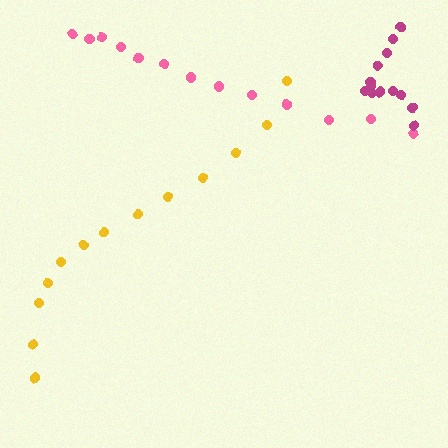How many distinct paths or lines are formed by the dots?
There are 3 distinct paths.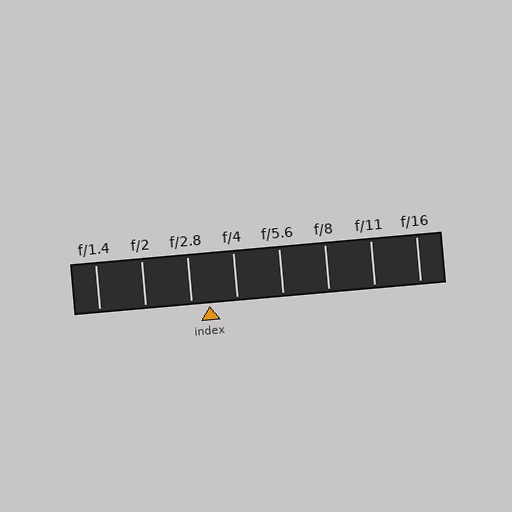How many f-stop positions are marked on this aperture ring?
There are 8 f-stop positions marked.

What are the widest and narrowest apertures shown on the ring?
The widest aperture shown is f/1.4 and the narrowest is f/16.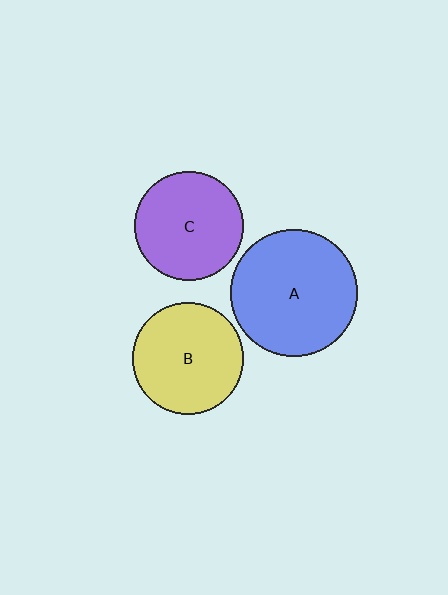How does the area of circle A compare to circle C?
Approximately 1.3 times.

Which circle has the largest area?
Circle A (blue).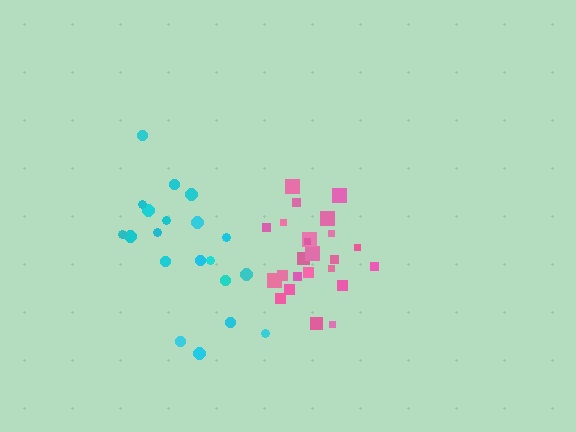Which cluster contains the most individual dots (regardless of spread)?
Pink (24).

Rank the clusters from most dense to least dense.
pink, cyan.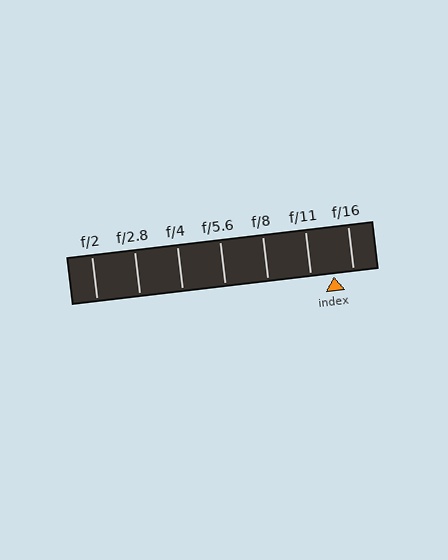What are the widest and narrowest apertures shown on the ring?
The widest aperture shown is f/2 and the narrowest is f/16.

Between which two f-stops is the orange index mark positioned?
The index mark is between f/11 and f/16.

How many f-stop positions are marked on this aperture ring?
There are 7 f-stop positions marked.